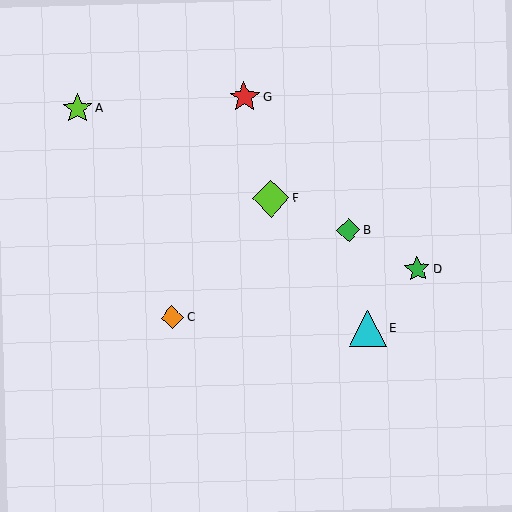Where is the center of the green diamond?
The center of the green diamond is at (349, 230).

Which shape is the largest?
The lime diamond (labeled F) is the largest.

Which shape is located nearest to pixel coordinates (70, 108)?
The lime star (labeled A) at (77, 108) is nearest to that location.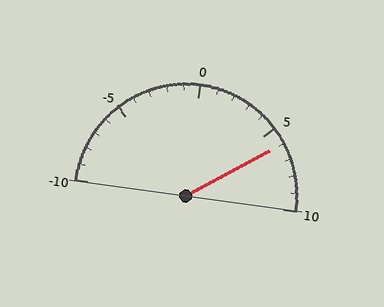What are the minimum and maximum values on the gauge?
The gauge ranges from -10 to 10.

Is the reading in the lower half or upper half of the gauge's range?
The reading is in the upper half of the range (-10 to 10).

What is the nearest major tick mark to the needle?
The nearest major tick mark is 5.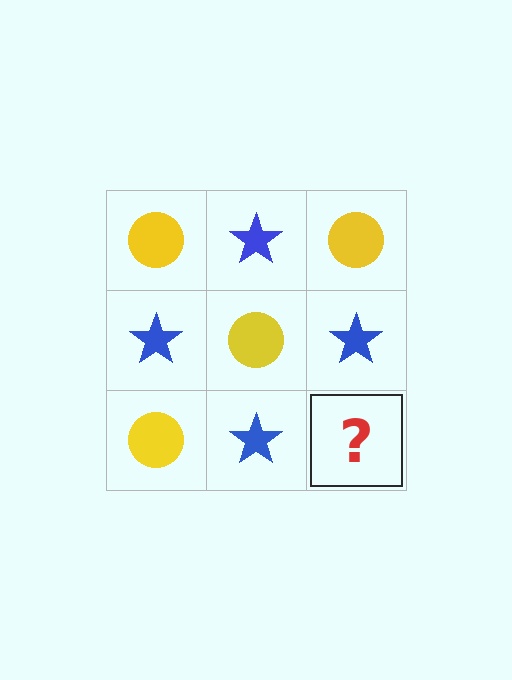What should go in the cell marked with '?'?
The missing cell should contain a yellow circle.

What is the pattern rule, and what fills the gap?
The rule is that it alternates yellow circle and blue star in a checkerboard pattern. The gap should be filled with a yellow circle.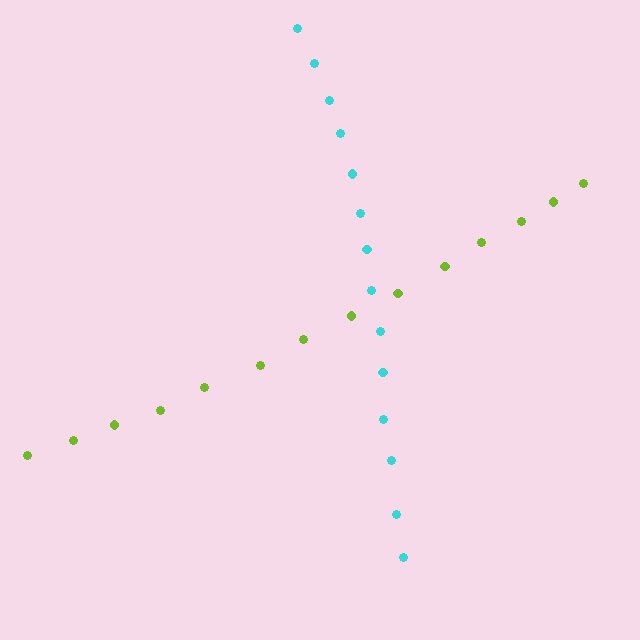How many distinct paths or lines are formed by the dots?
There are 2 distinct paths.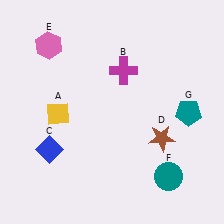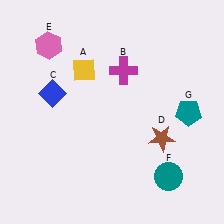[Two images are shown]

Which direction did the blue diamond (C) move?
The blue diamond (C) moved up.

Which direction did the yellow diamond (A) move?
The yellow diamond (A) moved up.